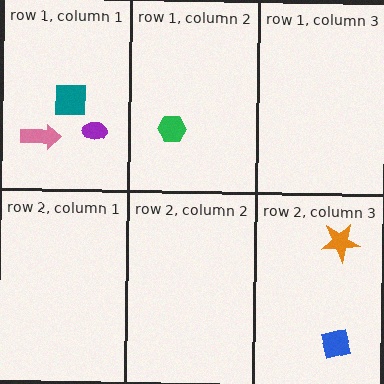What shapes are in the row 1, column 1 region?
The purple ellipse, the teal square, the pink arrow.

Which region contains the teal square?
The row 1, column 1 region.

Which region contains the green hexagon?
The row 1, column 2 region.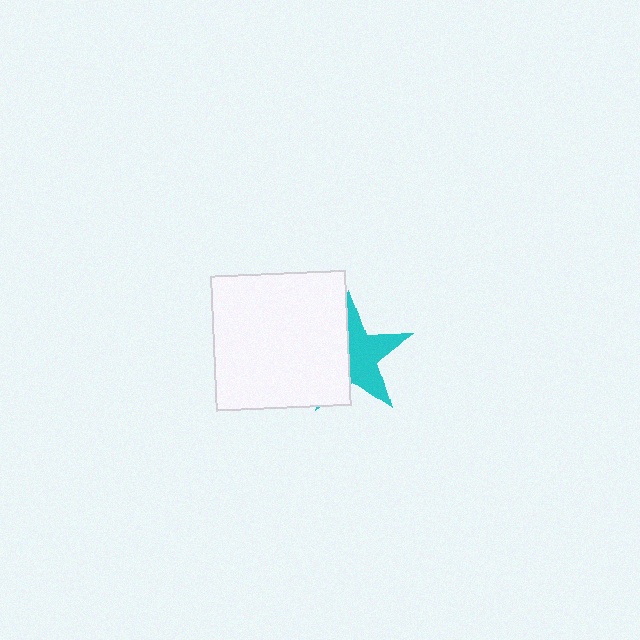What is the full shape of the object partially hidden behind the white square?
The partially hidden object is a cyan star.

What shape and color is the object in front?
The object in front is a white square.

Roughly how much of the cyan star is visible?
About half of it is visible (roughly 54%).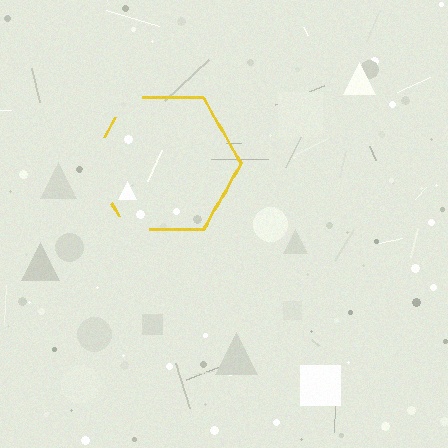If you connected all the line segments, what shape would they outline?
They would outline a hexagon.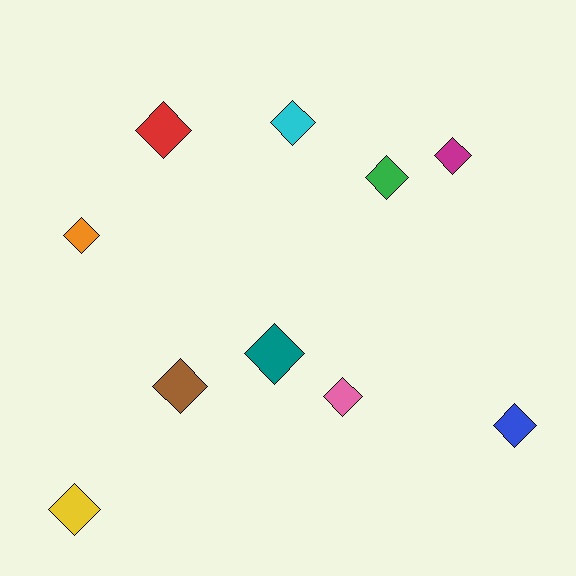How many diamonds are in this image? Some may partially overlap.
There are 10 diamonds.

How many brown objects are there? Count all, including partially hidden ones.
There is 1 brown object.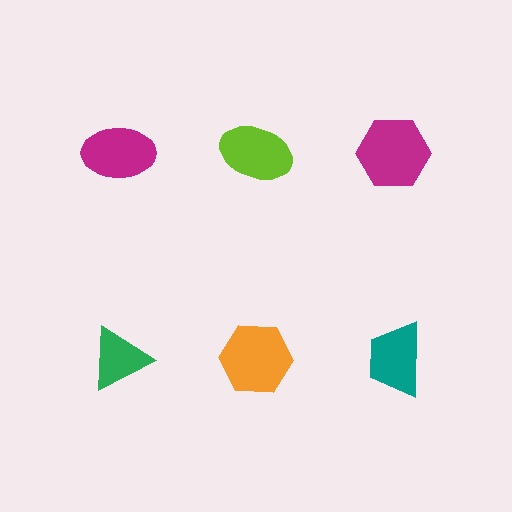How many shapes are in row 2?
3 shapes.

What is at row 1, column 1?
A magenta ellipse.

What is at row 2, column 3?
A teal trapezoid.